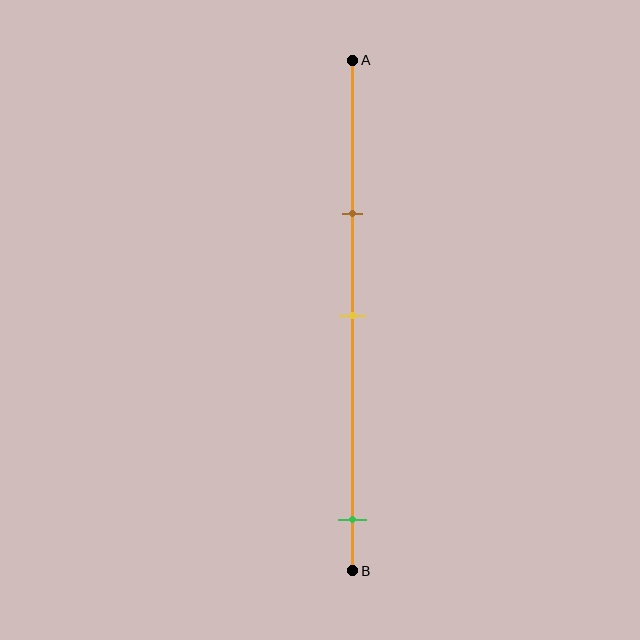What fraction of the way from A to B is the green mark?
The green mark is approximately 90% (0.9) of the way from A to B.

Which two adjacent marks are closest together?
The brown and yellow marks are the closest adjacent pair.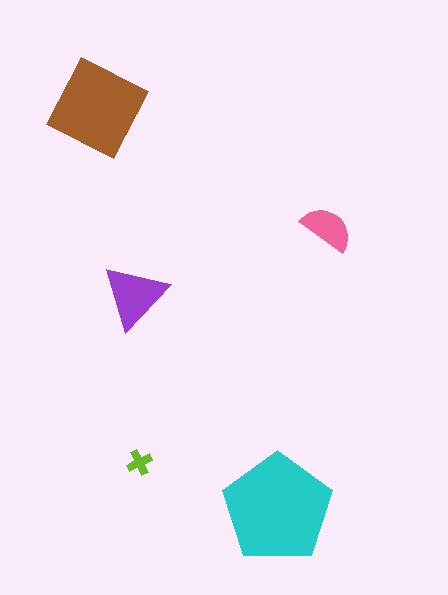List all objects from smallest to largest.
The lime cross, the pink semicircle, the purple triangle, the brown square, the cyan pentagon.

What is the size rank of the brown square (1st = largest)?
2nd.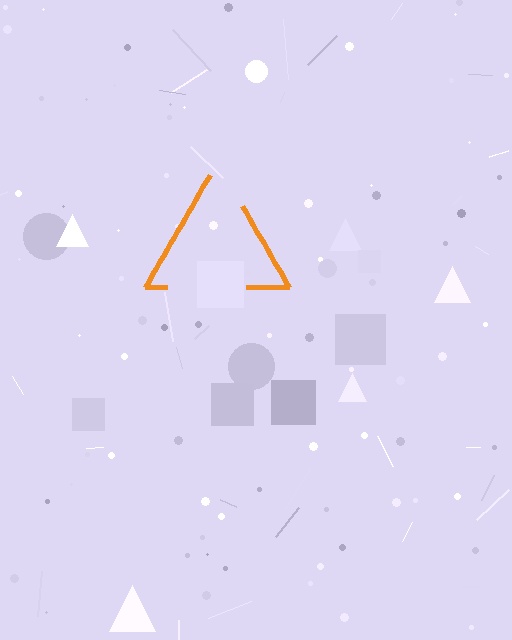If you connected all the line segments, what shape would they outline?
They would outline a triangle.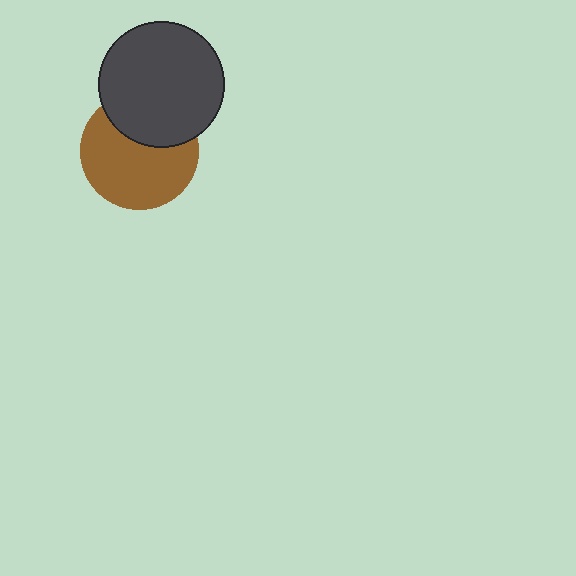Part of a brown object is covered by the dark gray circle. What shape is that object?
It is a circle.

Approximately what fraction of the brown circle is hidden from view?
Roughly 34% of the brown circle is hidden behind the dark gray circle.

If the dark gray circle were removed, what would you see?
You would see the complete brown circle.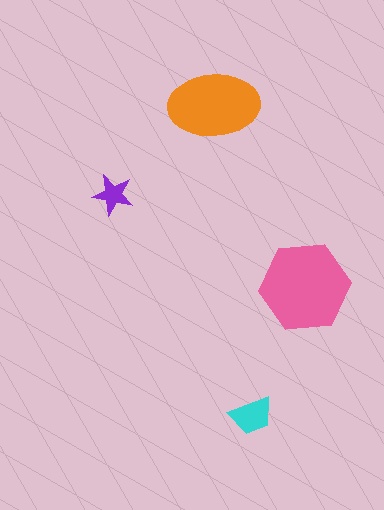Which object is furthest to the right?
The pink hexagon is rightmost.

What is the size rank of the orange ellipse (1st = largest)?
2nd.